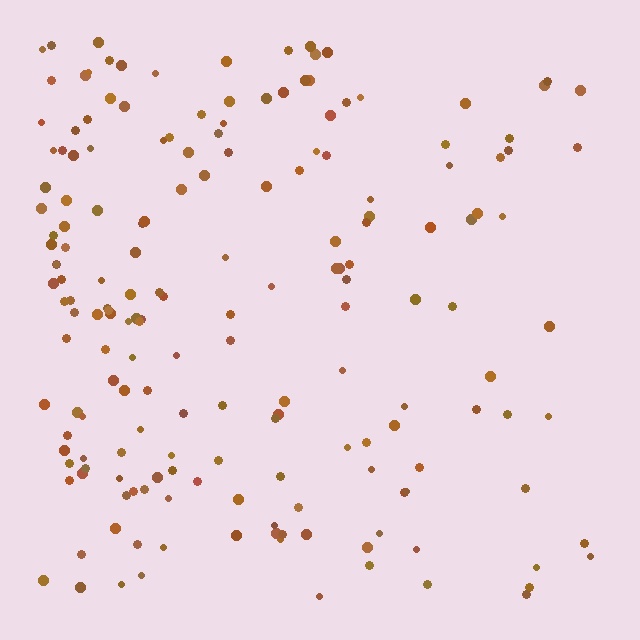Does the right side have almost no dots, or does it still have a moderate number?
Still a moderate number, just noticeably fewer than the left.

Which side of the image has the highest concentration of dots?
The left.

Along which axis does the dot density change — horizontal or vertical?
Horizontal.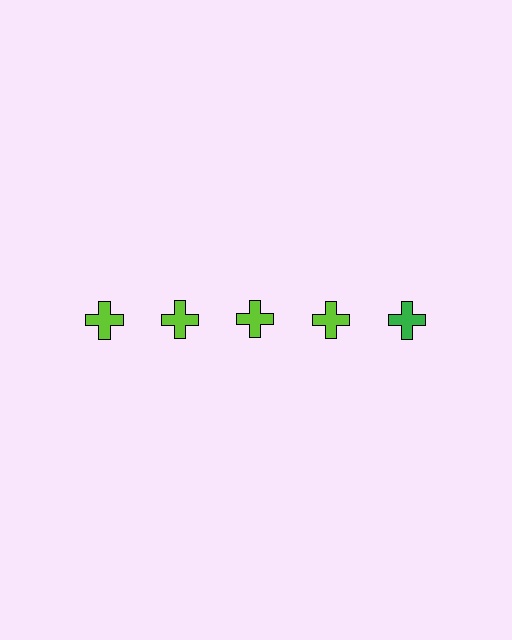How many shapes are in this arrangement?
There are 5 shapes arranged in a grid pattern.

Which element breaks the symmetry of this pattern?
The green cross in the top row, rightmost column breaks the symmetry. All other shapes are lime crosses.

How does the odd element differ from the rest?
It has a different color: green instead of lime.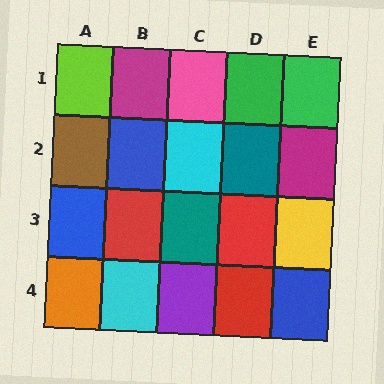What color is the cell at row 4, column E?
Blue.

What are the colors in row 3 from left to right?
Blue, red, teal, red, yellow.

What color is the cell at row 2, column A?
Brown.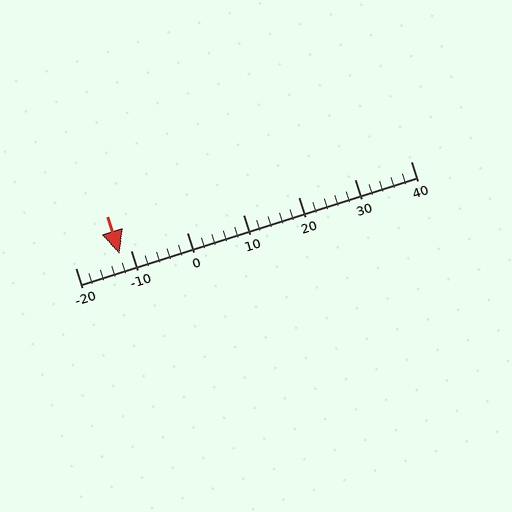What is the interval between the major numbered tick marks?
The major tick marks are spaced 10 units apart.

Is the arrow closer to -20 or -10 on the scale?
The arrow is closer to -10.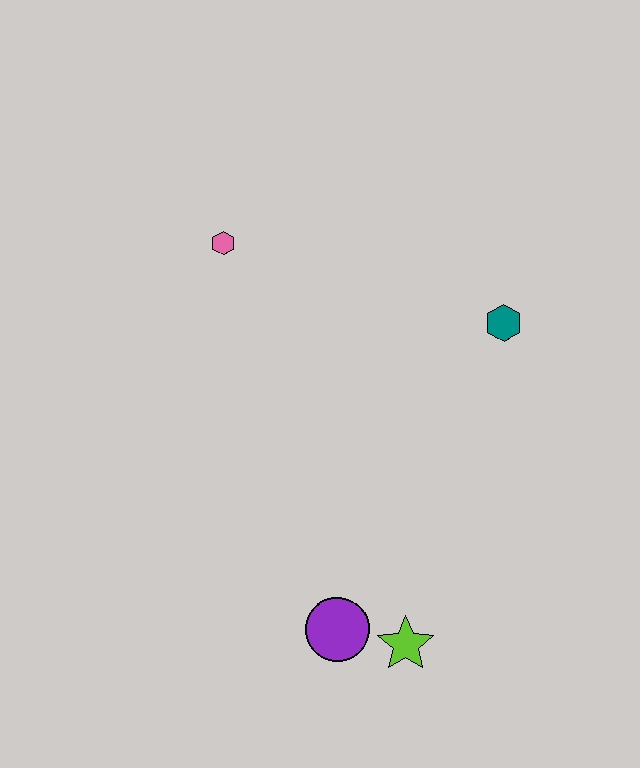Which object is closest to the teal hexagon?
The pink hexagon is closest to the teal hexagon.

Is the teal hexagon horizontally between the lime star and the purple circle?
No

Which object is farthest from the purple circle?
The pink hexagon is farthest from the purple circle.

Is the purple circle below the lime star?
No